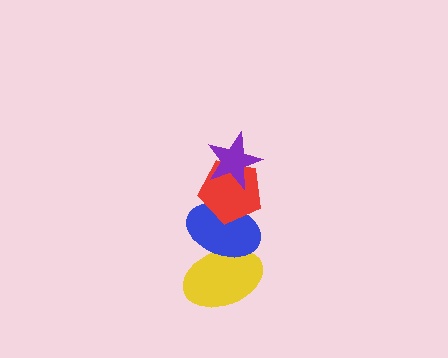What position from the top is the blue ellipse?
The blue ellipse is 3rd from the top.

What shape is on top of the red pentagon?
The purple star is on top of the red pentagon.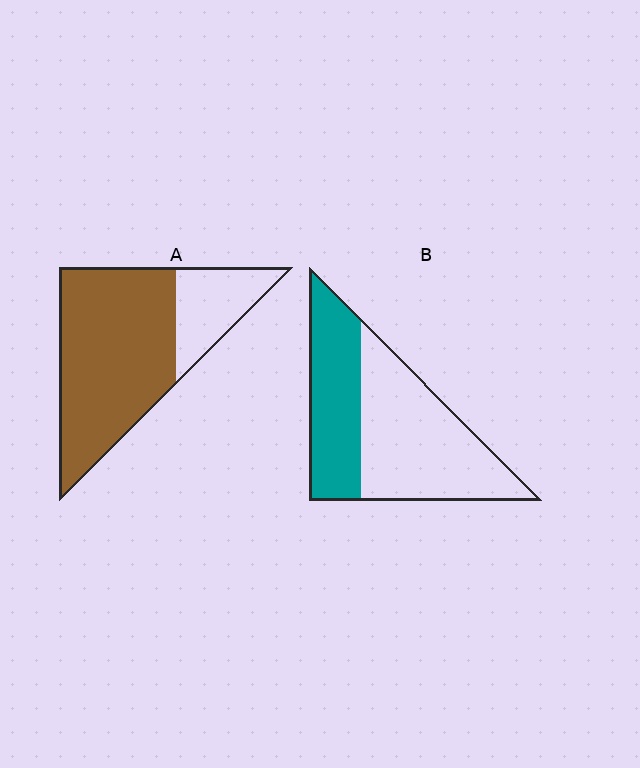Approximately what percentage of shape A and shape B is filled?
A is approximately 75% and B is approximately 40%.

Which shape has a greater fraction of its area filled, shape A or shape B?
Shape A.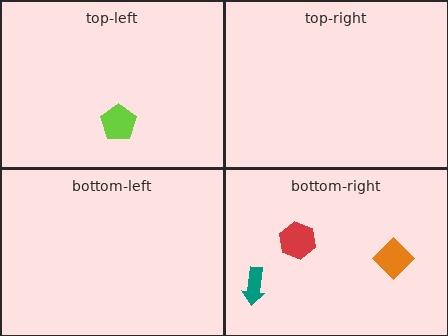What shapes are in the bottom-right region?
The red hexagon, the orange diamond, the teal arrow.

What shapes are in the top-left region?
The lime pentagon.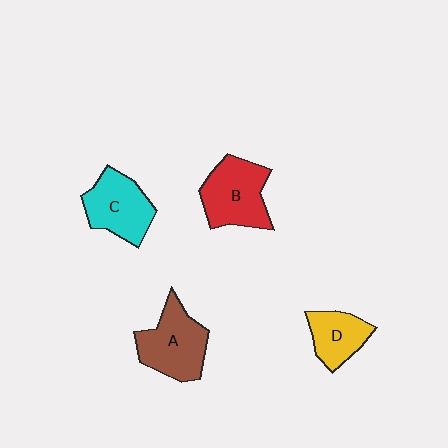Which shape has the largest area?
Shape B (red).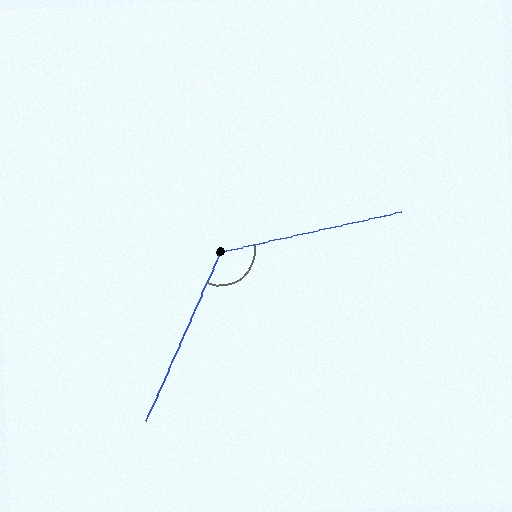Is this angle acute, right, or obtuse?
It is obtuse.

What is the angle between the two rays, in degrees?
Approximately 126 degrees.